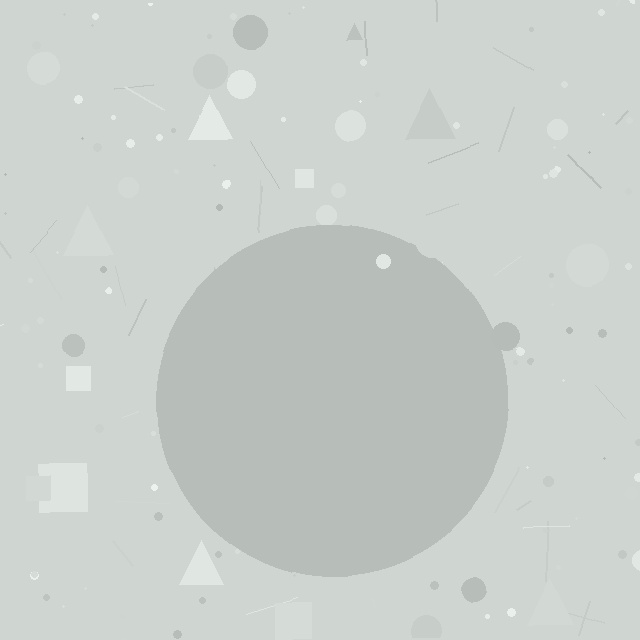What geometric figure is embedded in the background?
A circle is embedded in the background.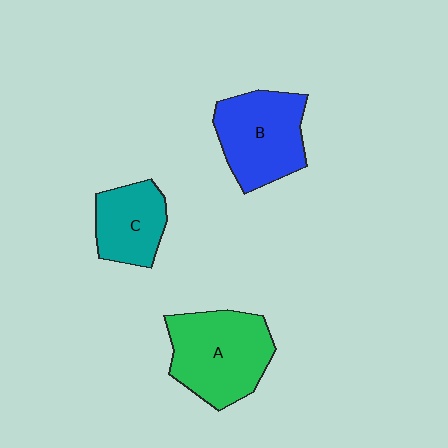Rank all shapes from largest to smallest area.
From largest to smallest: A (green), B (blue), C (teal).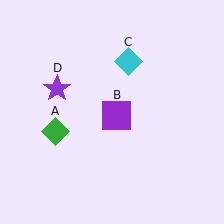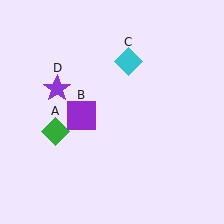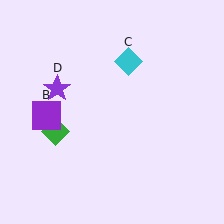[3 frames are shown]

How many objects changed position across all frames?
1 object changed position: purple square (object B).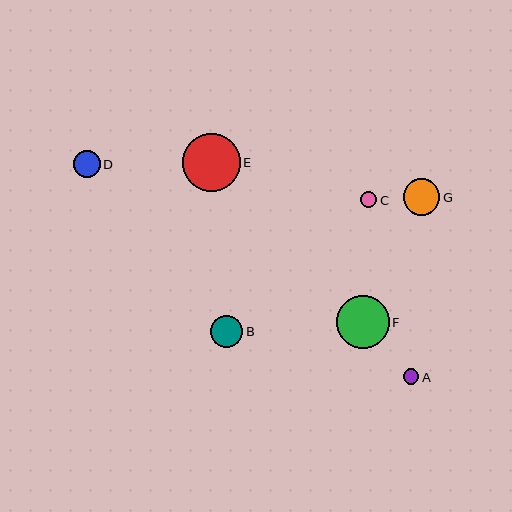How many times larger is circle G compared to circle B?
Circle G is approximately 1.1 times the size of circle B.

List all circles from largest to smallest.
From largest to smallest: E, F, G, B, D, C, A.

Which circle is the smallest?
Circle A is the smallest with a size of approximately 15 pixels.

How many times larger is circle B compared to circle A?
Circle B is approximately 2.1 times the size of circle A.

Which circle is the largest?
Circle E is the largest with a size of approximately 58 pixels.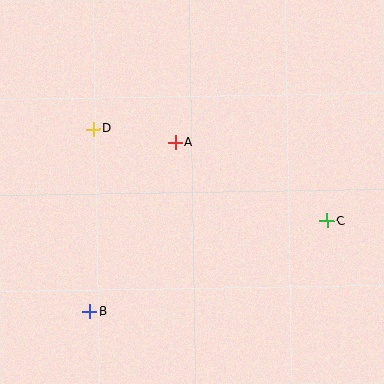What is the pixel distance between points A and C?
The distance between A and C is 171 pixels.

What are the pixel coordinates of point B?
Point B is at (90, 311).